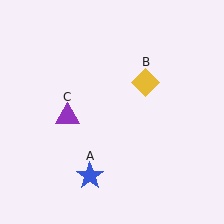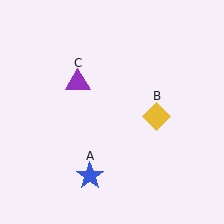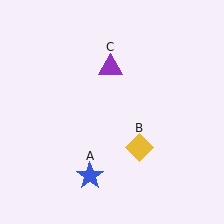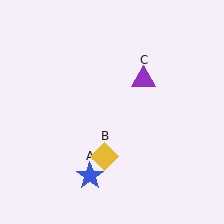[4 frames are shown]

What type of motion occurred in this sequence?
The yellow diamond (object B), purple triangle (object C) rotated clockwise around the center of the scene.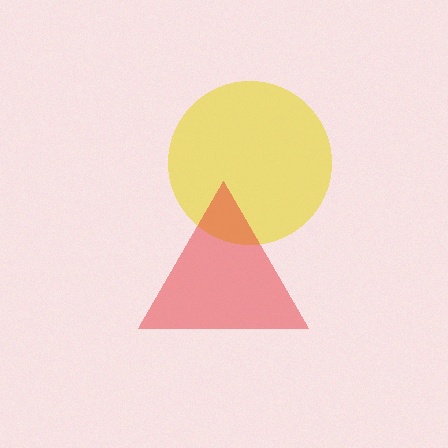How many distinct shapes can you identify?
There are 2 distinct shapes: a yellow circle, a red triangle.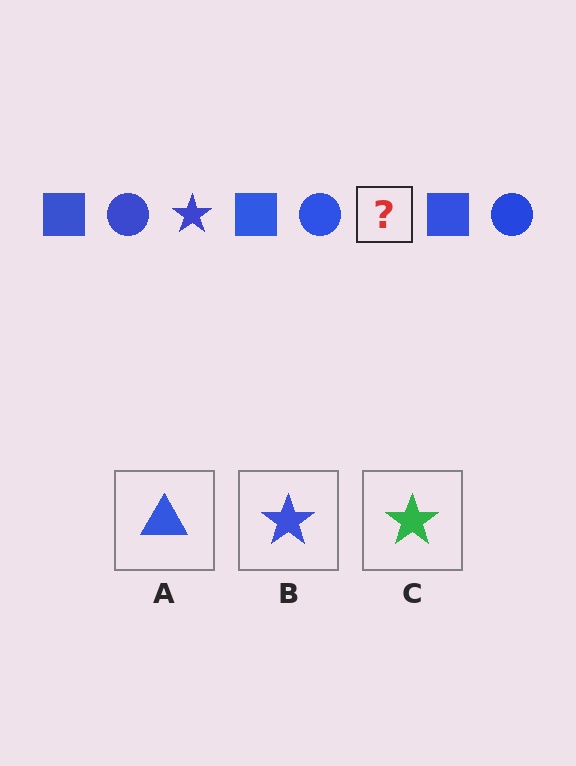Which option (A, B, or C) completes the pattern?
B.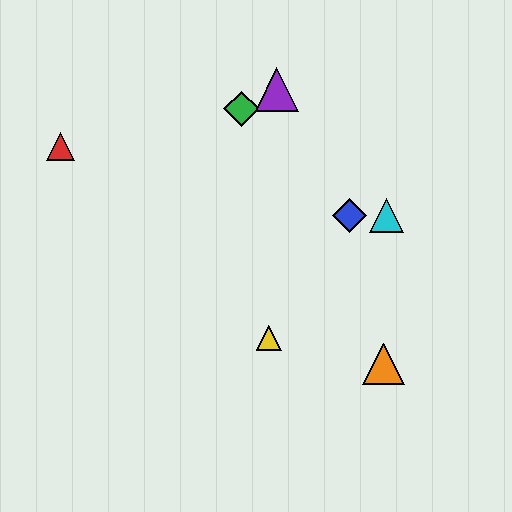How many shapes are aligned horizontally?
2 shapes (the blue diamond, the cyan triangle) are aligned horizontally.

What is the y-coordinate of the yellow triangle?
The yellow triangle is at y≈338.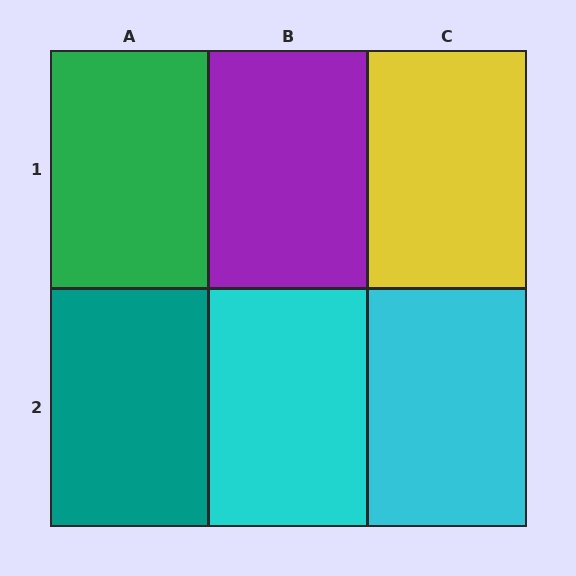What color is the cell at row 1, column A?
Green.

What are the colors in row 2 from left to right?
Teal, cyan, cyan.